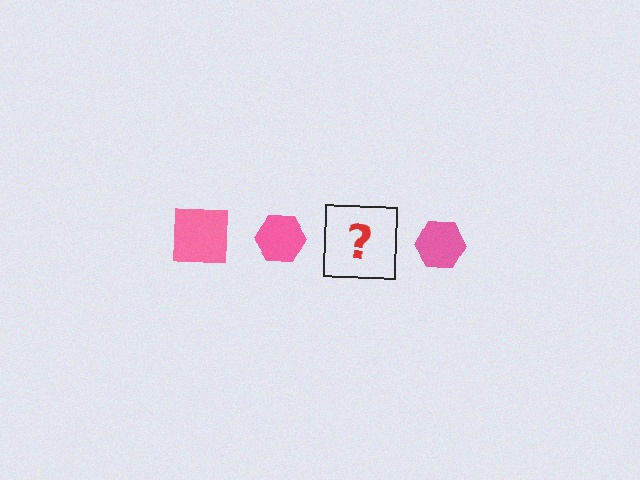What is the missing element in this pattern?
The missing element is a pink square.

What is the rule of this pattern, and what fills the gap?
The rule is that the pattern cycles through square, hexagon shapes in pink. The gap should be filled with a pink square.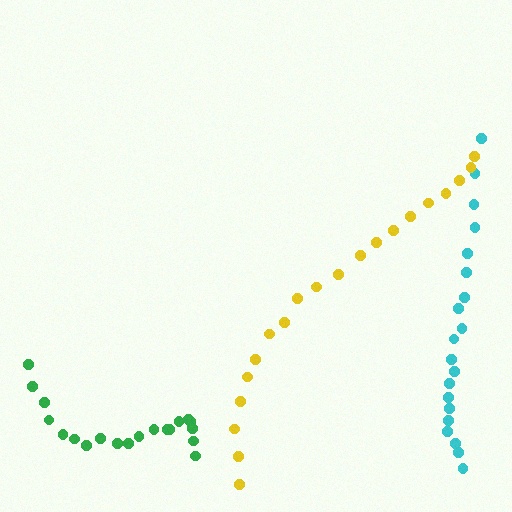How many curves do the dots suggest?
There are 3 distinct paths.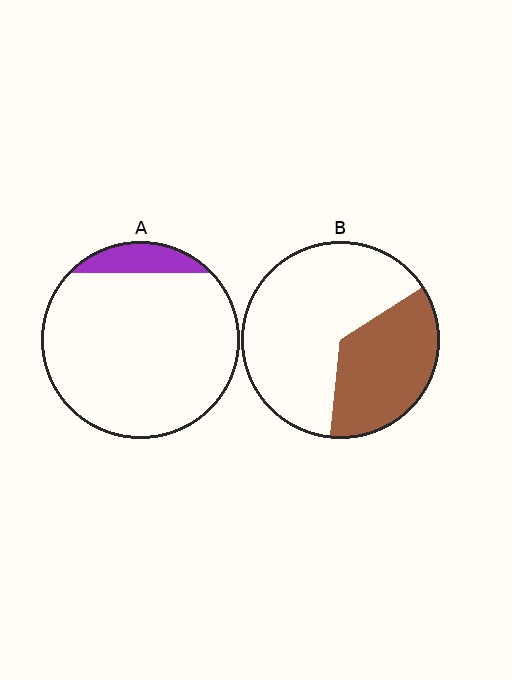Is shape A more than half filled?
No.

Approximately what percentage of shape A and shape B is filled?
A is approximately 10% and B is approximately 35%.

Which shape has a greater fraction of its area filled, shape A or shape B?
Shape B.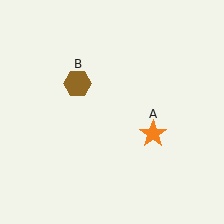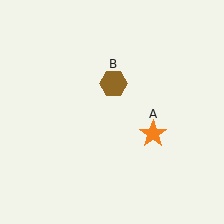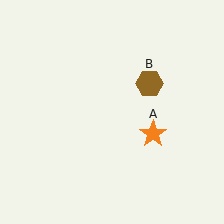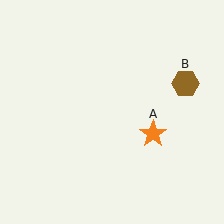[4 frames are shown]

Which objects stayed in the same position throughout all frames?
Orange star (object A) remained stationary.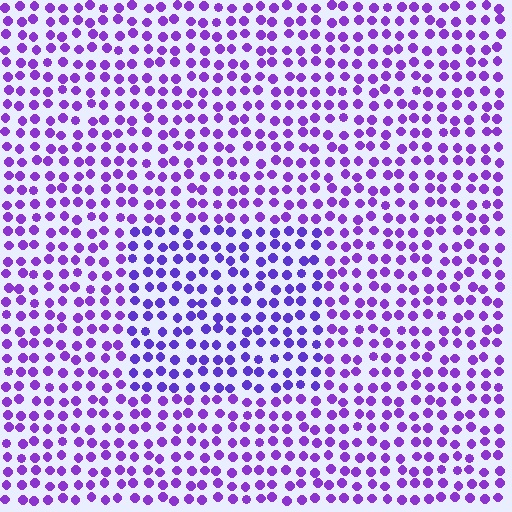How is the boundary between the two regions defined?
The boundary is defined purely by a slight shift in hue (about 19 degrees). Spacing, size, and orientation are identical on both sides.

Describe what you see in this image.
The image is filled with small purple elements in a uniform arrangement. A rectangle-shaped region is visible where the elements are tinted to a slightly different hue, forming a subtle color boundary.